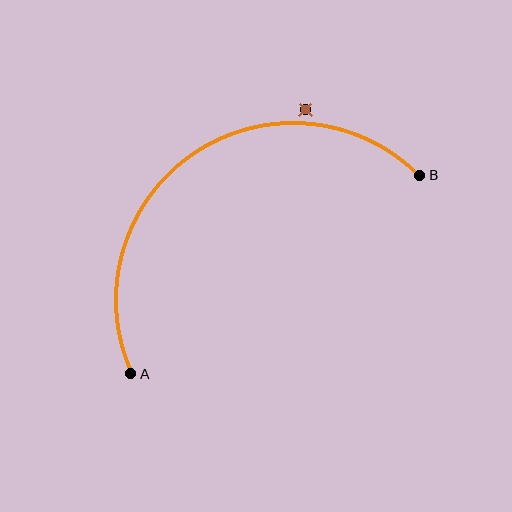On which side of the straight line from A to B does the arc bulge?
The arc bulges above and to the left of the straight line connecting A and B.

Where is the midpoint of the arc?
The arc midpoint is the point on the curve farthest from the straight line joining A and B. It sits above and to the left of that line.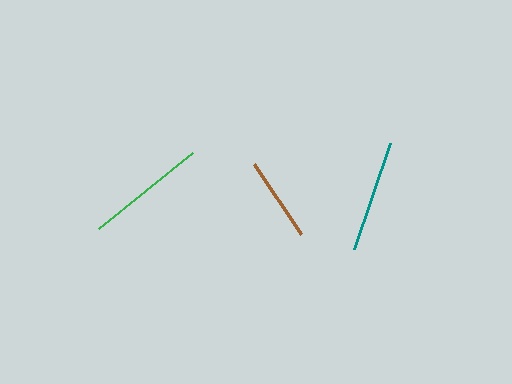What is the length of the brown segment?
The brown segment is approximately 85 pixels long.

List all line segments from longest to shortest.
From longest to shortest: green, teal, brown.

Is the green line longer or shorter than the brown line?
The green line is longer than the brown line.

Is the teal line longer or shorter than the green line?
The green line is longer than the teal line.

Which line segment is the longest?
The green line is the longest at approximately 121 pixels.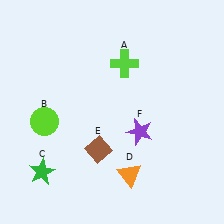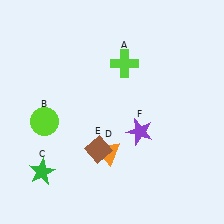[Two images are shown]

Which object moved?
The orange triangle (D) moved up.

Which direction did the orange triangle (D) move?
The orange triangle (D) moved up.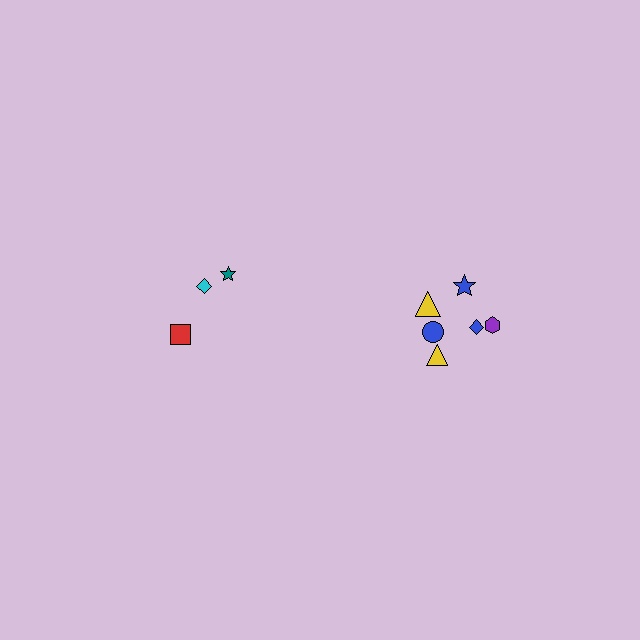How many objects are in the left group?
There are 3 objects.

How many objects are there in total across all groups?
There are 9 objects.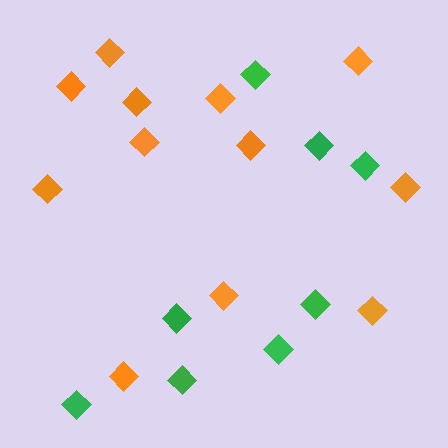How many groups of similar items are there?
There are 2 groups: one group of orange diamonds (12) and one group of green diamonds (8).